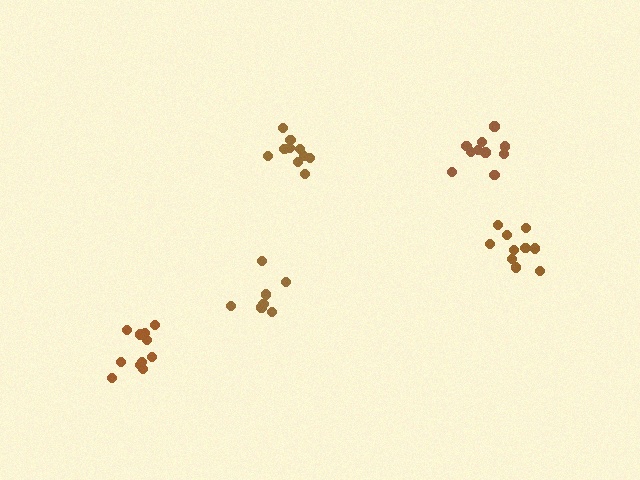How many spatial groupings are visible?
There are 5 spatial groupings.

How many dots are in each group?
Group 1: 10 dots, Group 2: 10 dots, Group 3: 10 dots, Group 4: 11 dots, Group 5: 7 dots (48 total).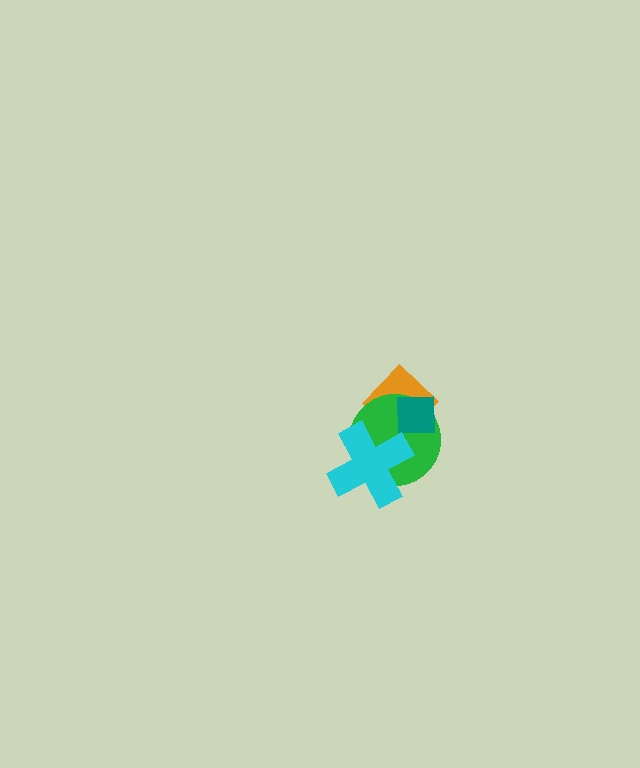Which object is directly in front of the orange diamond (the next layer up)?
The green circle is directly in front of the orange diamond.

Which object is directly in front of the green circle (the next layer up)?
The teal square is directly in front of the green circle.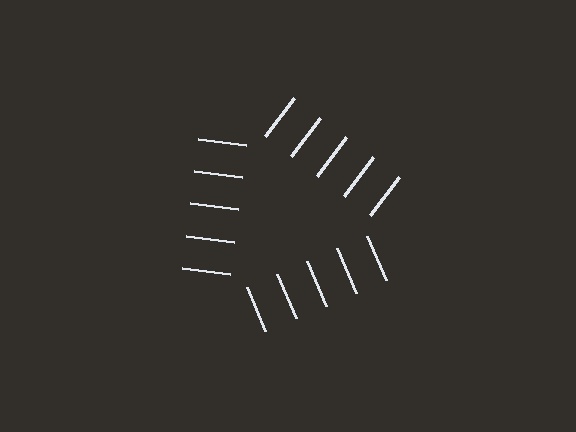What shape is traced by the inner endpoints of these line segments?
An illusory triangle — the line segments terminate on its edges but no continuous stroke is drawn.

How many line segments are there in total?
15 — 5 along each of the 3 edges.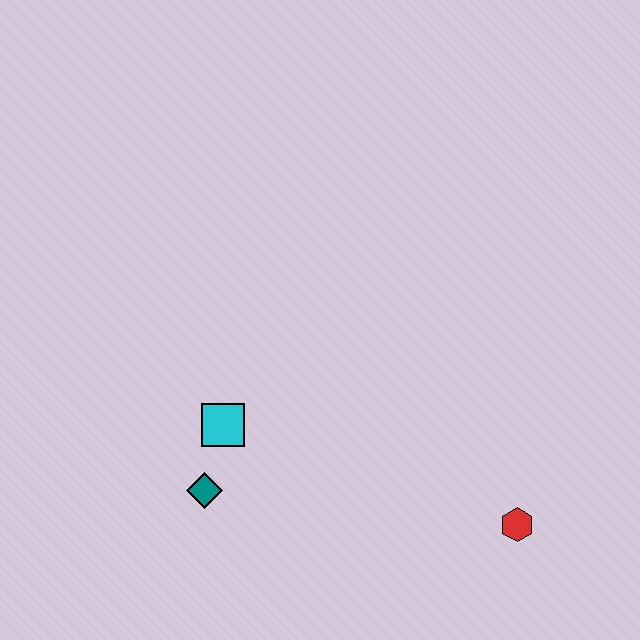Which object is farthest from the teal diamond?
The red hexagon is farthest from the teal diamond.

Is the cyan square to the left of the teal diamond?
No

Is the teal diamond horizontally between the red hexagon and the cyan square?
No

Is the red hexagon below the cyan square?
Yes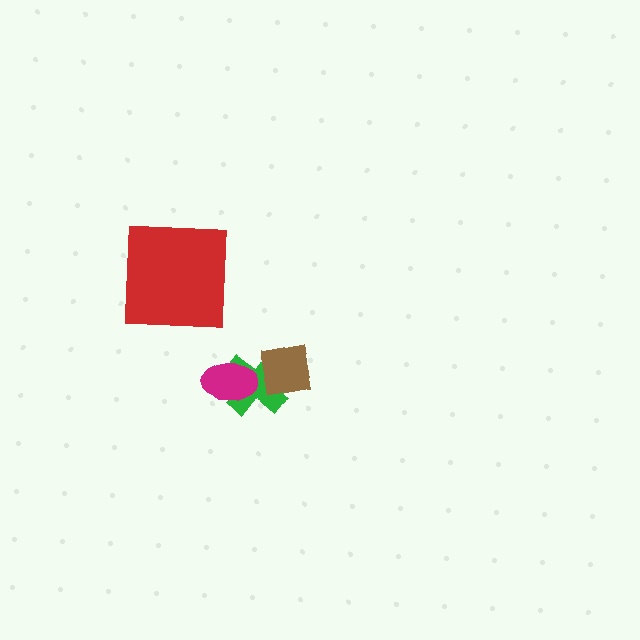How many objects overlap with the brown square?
1 object overlaps with the brown square.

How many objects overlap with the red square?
0 objects overlap with the red square.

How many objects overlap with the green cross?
2 objects overlap with the green cross.